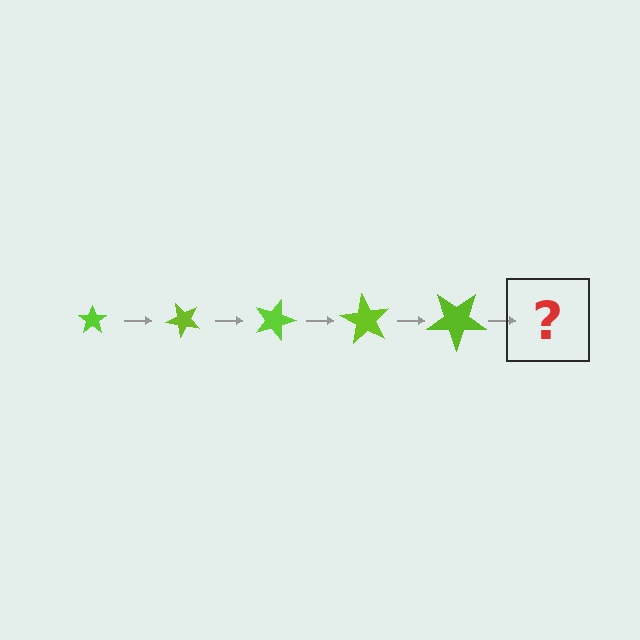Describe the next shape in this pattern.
It should be a star, larger than the previous one and rotated 225 degrees from the start.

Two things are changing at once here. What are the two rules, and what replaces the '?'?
The two rules are that the star grows larger each step and it rotates 45 degrees each step. The '?' should be a star, larger than the previous one and rotated 225 degrees from the start.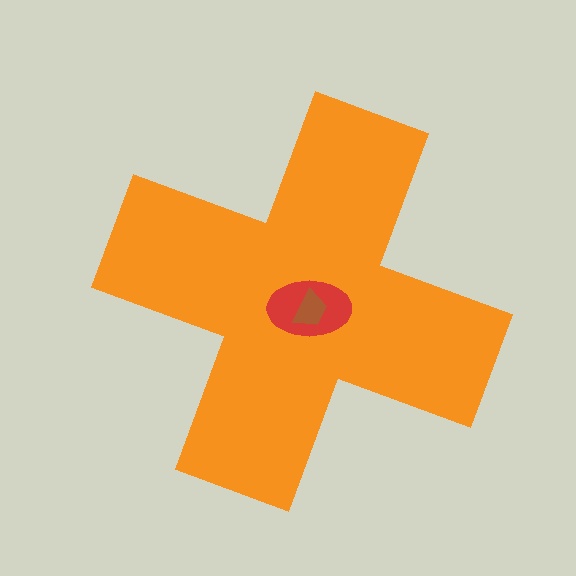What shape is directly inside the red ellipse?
The brown trapezoid.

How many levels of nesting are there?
3.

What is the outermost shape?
The orange cross.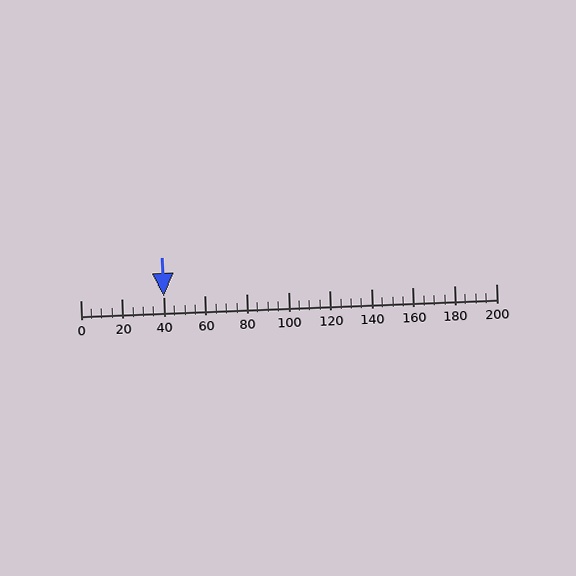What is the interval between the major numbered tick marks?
The major tick marks are spaced 20 units apart.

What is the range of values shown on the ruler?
The ruler shows values from 0 to 200.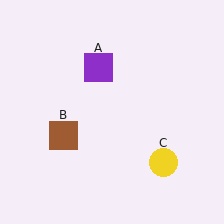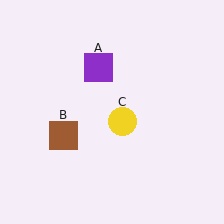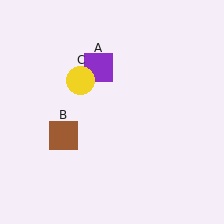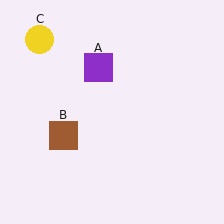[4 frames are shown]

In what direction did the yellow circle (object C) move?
The yellow circle (object C) moved up and to the left.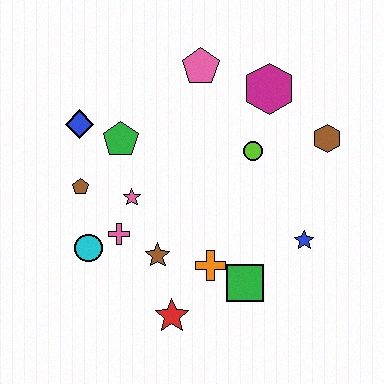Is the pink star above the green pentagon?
No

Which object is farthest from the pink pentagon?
The red star is farthest from the pink pentagon.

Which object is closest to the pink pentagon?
The magenta hexagon is closest to the pink pentagon.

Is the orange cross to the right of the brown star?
Yes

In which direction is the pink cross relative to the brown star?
The pink cross is to the left of the brown star.